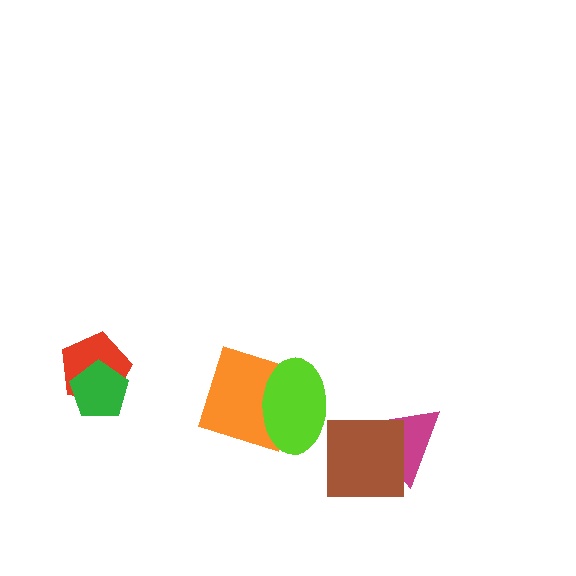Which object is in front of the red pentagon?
The green pentagon is in front of the red pentagon.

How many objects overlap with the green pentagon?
1 object overlaps with the green pentagon.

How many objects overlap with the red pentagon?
1 object overlaps with the red pentagon.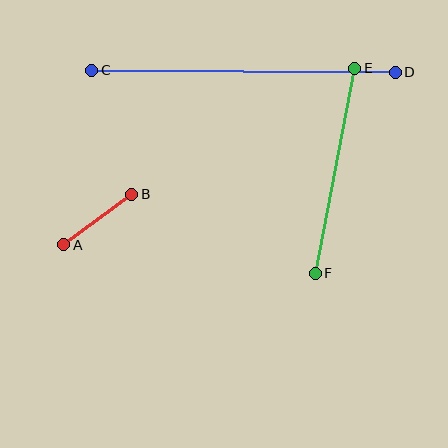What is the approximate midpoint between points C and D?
The midpoint is at approximately (244, 71) pixels.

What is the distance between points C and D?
The distance is approximately 304 pixels.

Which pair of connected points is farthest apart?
Points C and D are farthest apart.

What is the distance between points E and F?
The distance is approximately 209 pixels.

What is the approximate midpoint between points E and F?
The midpoint is at approximately (335, 171) pixels.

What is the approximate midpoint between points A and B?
The midpoint is at approximately (98, 220) pixels.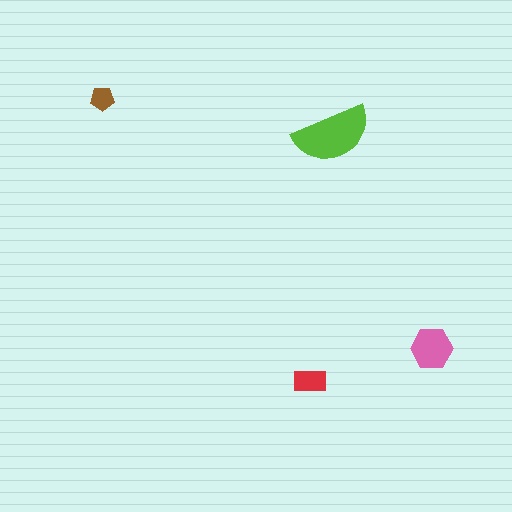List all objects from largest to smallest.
The lime semicircle, the pink hexagon, the red rectangle, the brown pentagon.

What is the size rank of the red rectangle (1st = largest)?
3rd.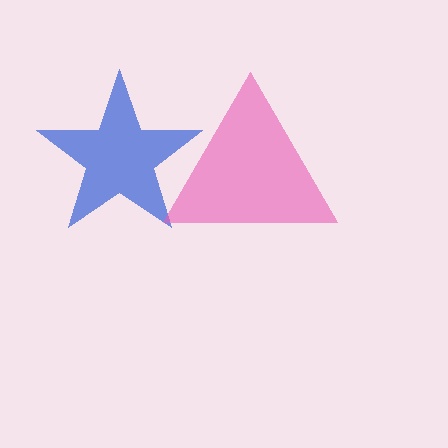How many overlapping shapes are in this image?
There are 2 overlapping shapes in the image.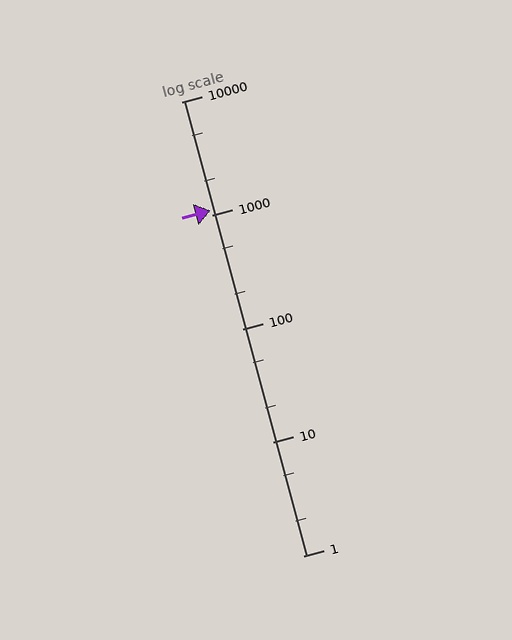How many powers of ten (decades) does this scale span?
The scale spans 4 decades, from 1 to 10000.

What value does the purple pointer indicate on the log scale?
The pointer indicates approximately 1100.